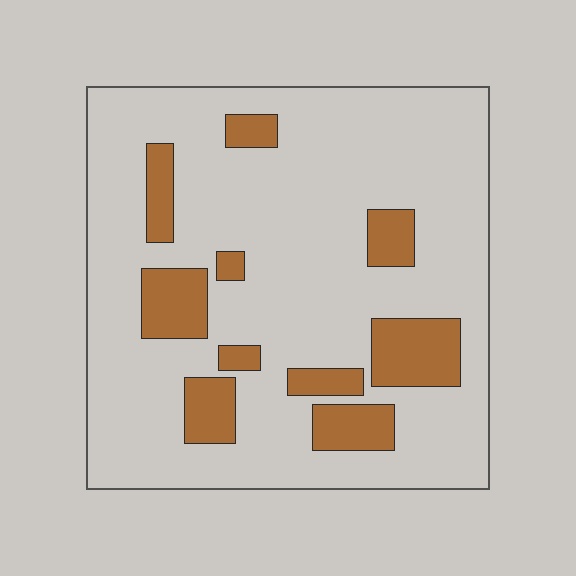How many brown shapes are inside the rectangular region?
10.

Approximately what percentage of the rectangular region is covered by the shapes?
Approximately 20%.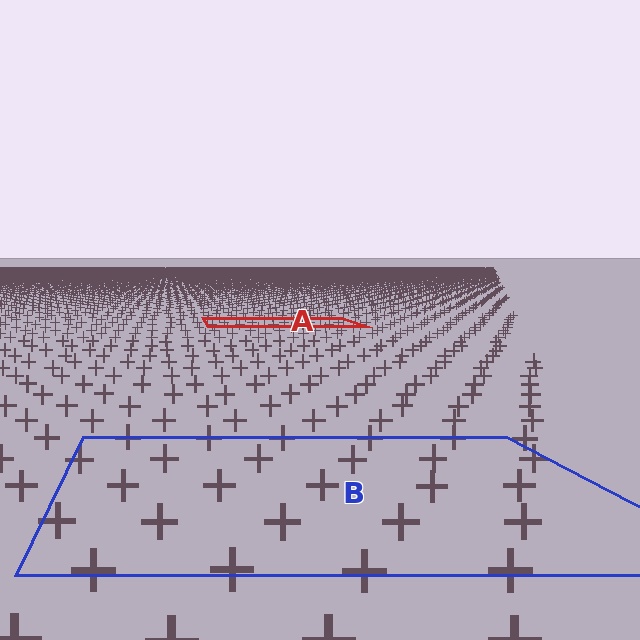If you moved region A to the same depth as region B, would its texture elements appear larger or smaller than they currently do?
They would appear larger. At a closer depth, the same texture elements are projected at a bigger on-screen size.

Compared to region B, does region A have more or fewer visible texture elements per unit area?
Region A has more texture elements per unit area — they are packed more densely because it is farther away.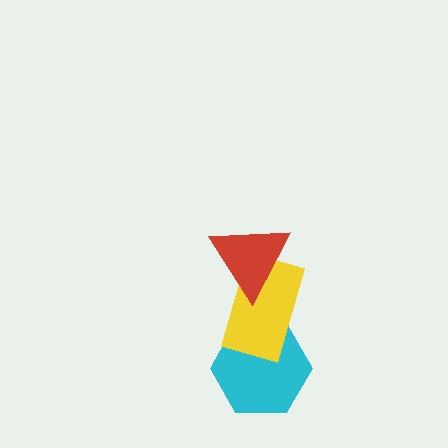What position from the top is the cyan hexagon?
The cyan hexagon is 3rd from the top.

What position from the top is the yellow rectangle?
The yellow rectangle is 2nd from the top.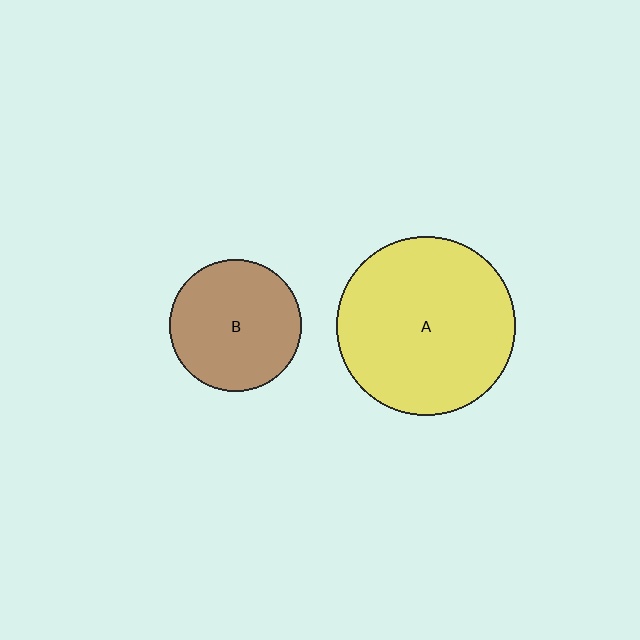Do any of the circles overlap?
No, none of the circles overlap.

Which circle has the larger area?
Circle A (yellow).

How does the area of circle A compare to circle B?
Approximately 1.9 times.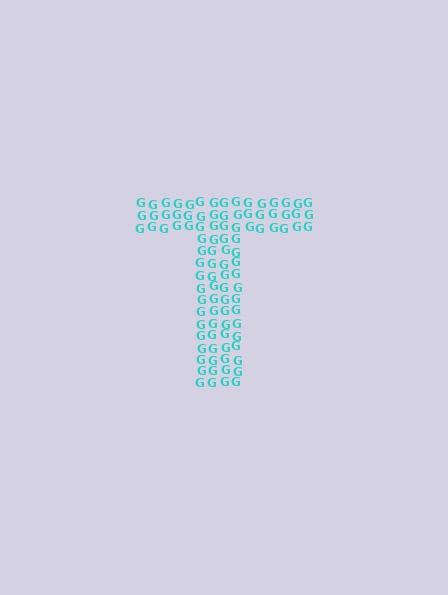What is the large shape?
The large shape is the letter T.